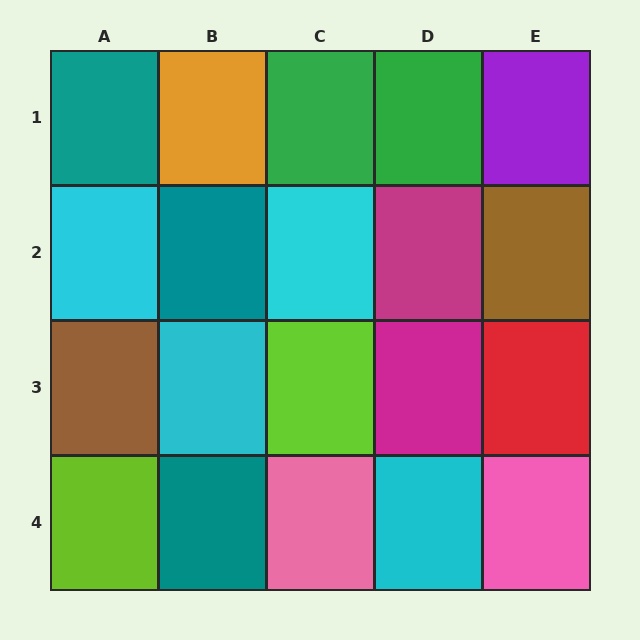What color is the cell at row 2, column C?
Cyan.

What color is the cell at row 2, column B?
Teal.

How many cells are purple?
1 cell is purple.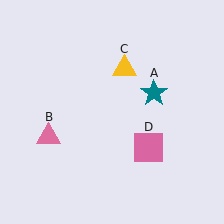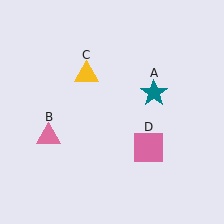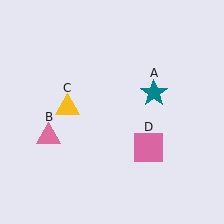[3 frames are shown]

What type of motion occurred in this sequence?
The yellow triangle (object C) rotated counterclockwise around the center of the scene.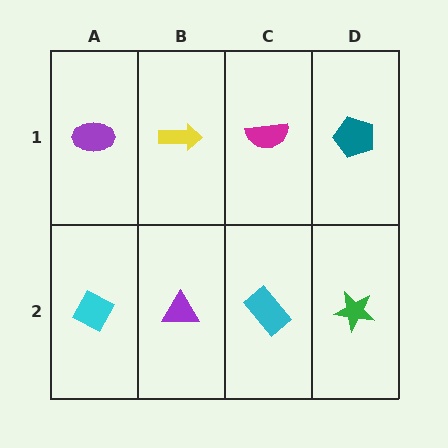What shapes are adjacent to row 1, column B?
A purple triangle (row 2, column B), a purple ellipse (row 1, column A), a magenta semicircle (row 1, column C).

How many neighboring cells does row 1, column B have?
3.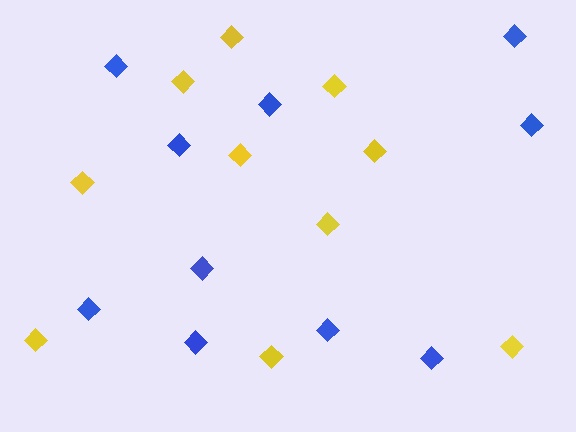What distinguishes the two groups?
There are 2 groups: one group of blue diamonds (10) and one group of yellow diamonds (10).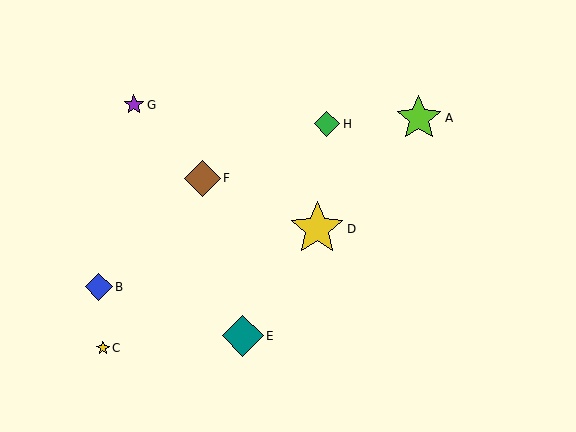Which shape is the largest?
The yellow star (labeled D) is the largest.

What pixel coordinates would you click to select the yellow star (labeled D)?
Click at (317, 229) to select the yellow star D.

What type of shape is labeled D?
Shape D is a yellow star.